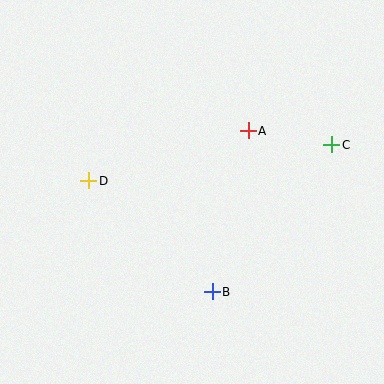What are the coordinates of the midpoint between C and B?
The midpoint between C and B is at (272, 218).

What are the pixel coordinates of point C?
Point C is at (332, 145).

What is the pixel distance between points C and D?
The distance between C and D is 246 pixels.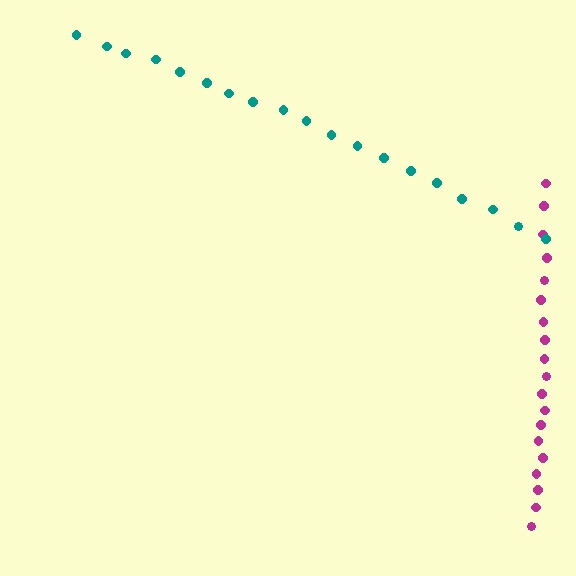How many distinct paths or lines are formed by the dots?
There are 2 distinct paths.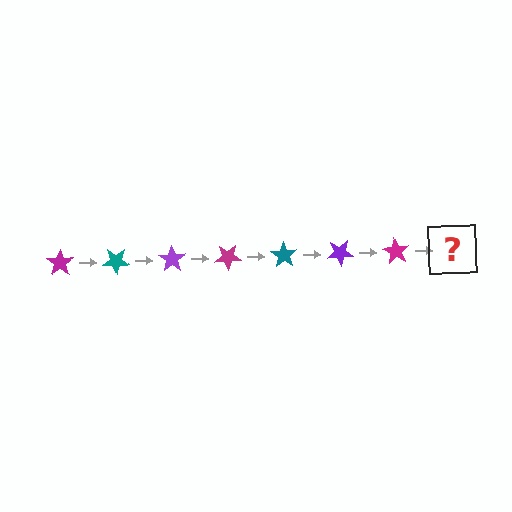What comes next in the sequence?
The next element should be a teal star, rotated 245 degrees from the start.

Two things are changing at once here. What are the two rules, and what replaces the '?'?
The two rules are that it rotates 35 degrees each step and the color cycles through magenta, teal, and purple. The '?' should be a teal star, rotated 245 degrees from the start.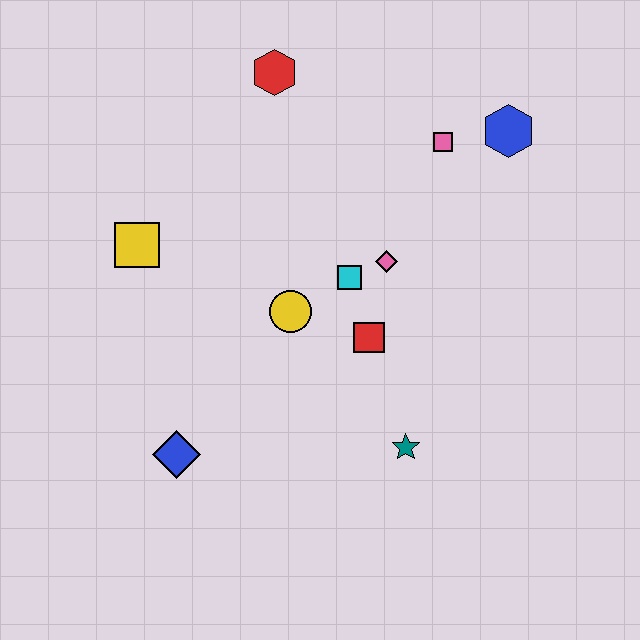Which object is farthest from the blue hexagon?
The blue diamond is farthest from the blue hexagon.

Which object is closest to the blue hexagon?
The pink square is closest to the blue hexagon.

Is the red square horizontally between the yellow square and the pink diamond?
Yes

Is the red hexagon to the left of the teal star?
Yes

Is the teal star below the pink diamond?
Yes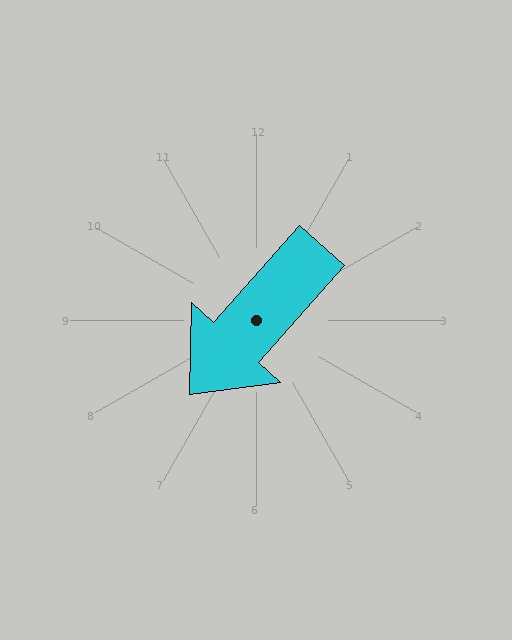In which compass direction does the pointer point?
Southwest.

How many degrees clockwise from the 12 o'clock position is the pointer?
Approximately 222 degrees.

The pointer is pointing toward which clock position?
Roughly 7 o'clock.